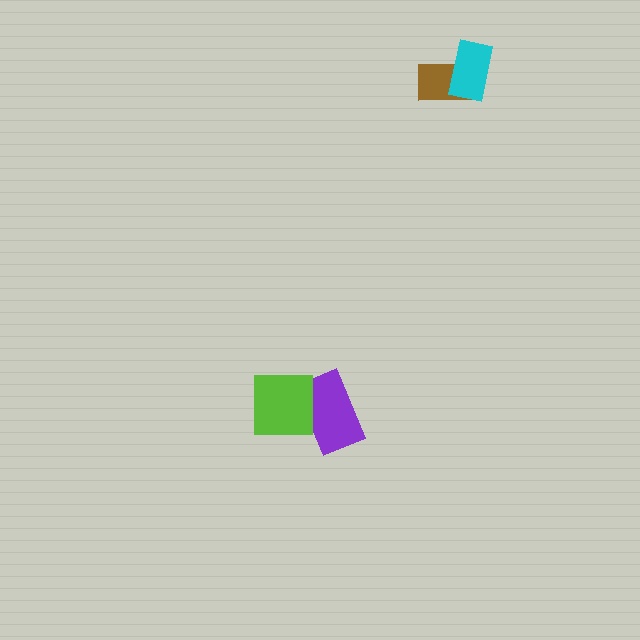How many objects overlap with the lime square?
1 object overlaps with the lime square.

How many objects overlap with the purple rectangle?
1 object overlaps with the purple rectangle.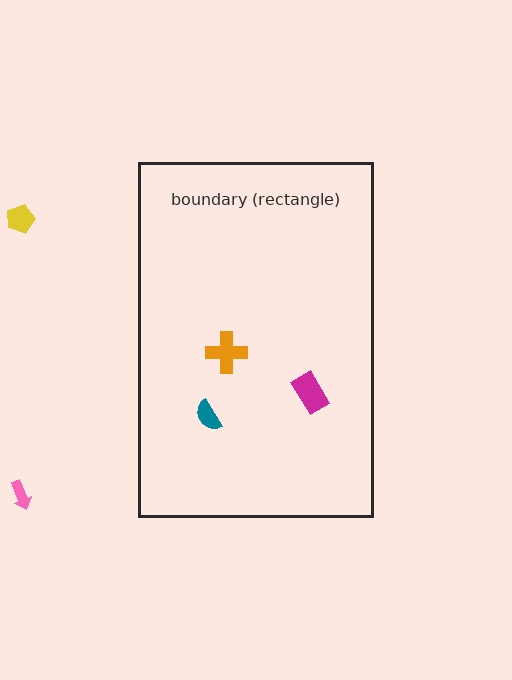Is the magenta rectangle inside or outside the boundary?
Inside.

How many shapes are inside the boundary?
3 inside, 2 outside.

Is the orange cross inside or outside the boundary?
Inside.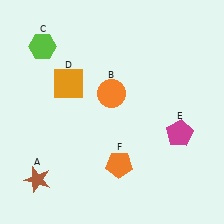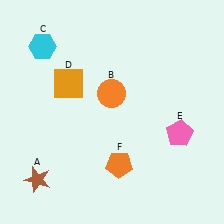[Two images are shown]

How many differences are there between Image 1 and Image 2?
There are 2 differences between the two images.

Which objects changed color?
C changed from lime to cyan. E changed from magenta to pink.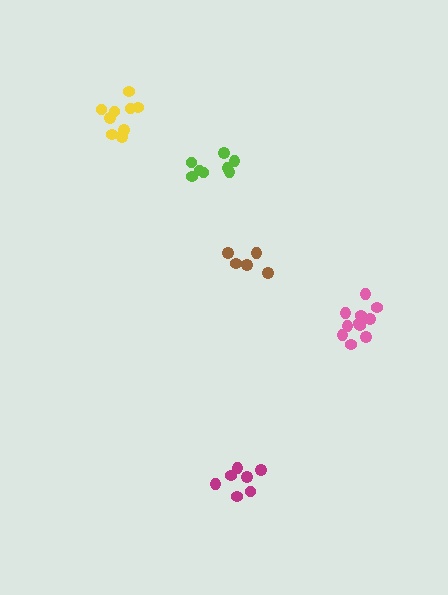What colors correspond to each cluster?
The clusters are colored: magenta, pink, lime, yellow, brown.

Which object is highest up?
The yellow cluster is topmost.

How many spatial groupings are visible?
There are 5 spatial groupings.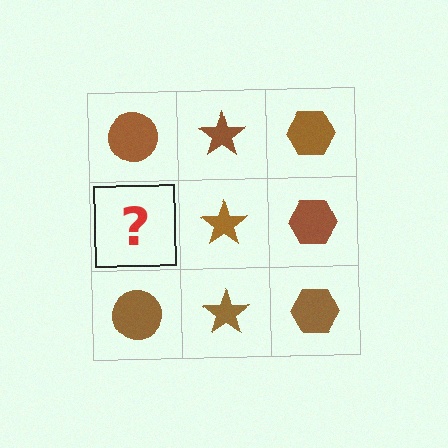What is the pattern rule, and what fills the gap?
The rule is that each column has a consistent shape. The gap should be filled with a brown circle.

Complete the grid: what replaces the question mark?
The question mark should be replaced with a brown circle.